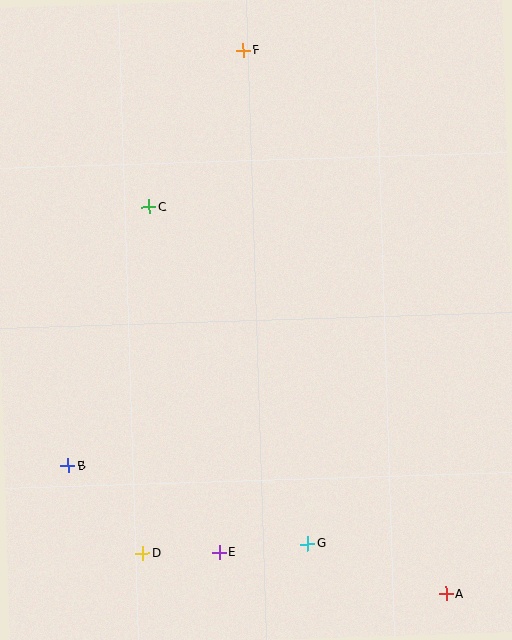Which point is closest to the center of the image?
Point C at (149, 207) is closest to the center.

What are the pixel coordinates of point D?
Point D is at (143, 554).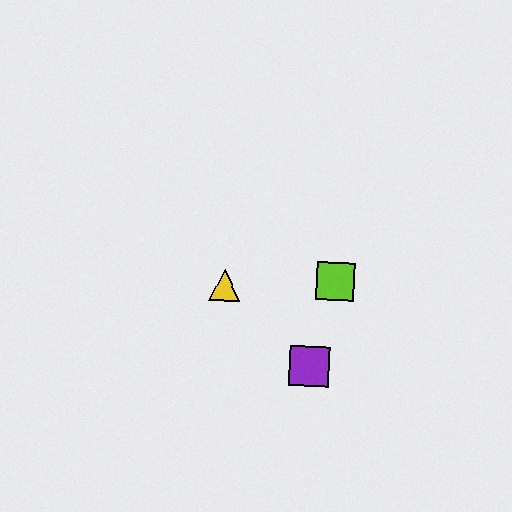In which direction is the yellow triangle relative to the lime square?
The yellow triangle is to the left of the lime square.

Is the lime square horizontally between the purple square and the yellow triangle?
No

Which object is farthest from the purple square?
The yellow triangle is farthest from the purple square.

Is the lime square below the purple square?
No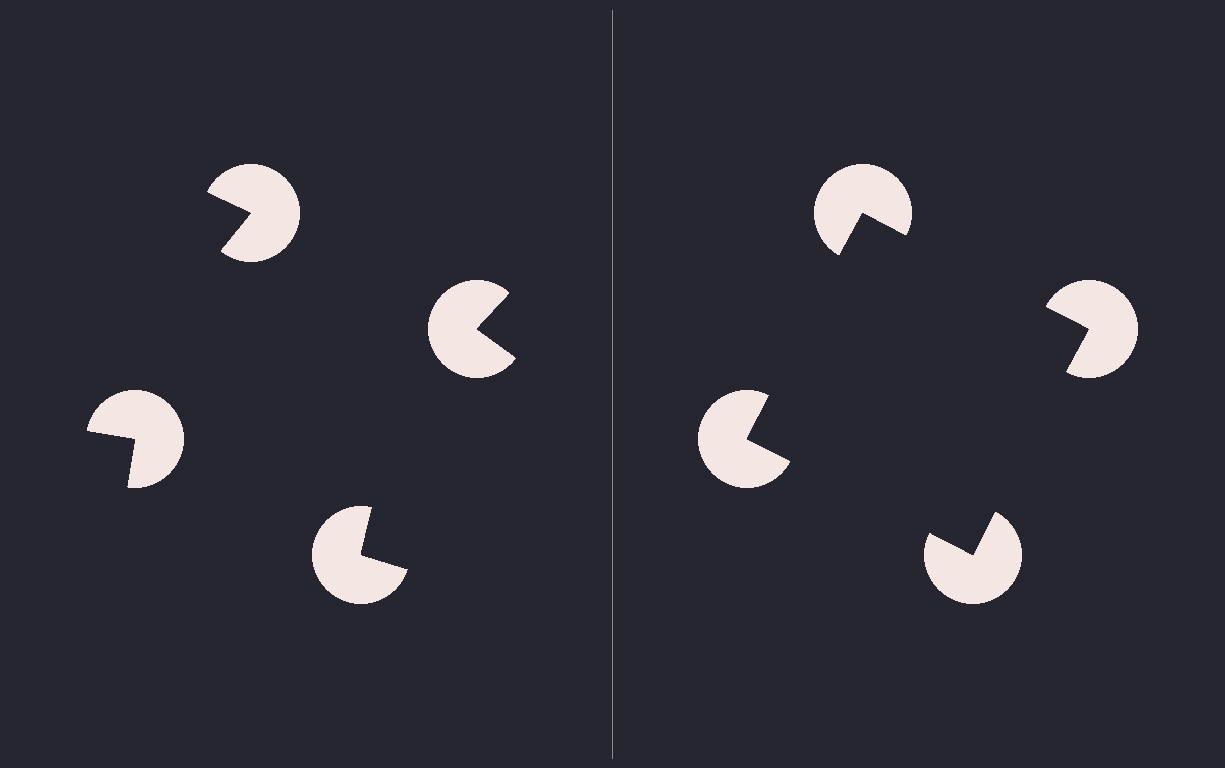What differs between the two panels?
The pac-man discs are positioned identically on both sides; only the wedge orientations differ. On the right they align to a square; on the left they are misaligned.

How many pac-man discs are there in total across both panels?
8 — 4 on each side.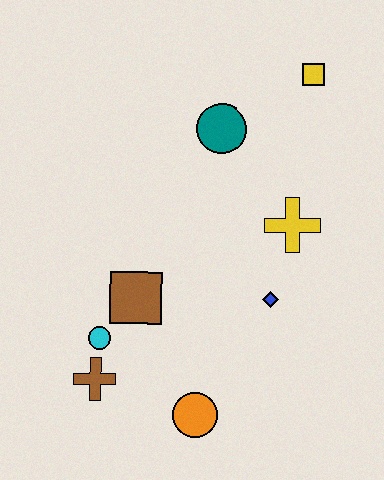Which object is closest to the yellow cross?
The blue diamond is closest to the yellow cross.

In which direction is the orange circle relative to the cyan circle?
The orange circle is to the right of the cyan circle.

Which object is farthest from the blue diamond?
The yellow square is farthest from the blue diamond.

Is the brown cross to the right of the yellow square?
No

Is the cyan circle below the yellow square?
Yes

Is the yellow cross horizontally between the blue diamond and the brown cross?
No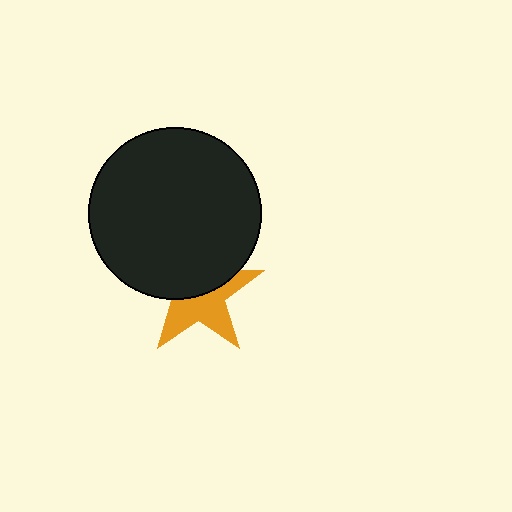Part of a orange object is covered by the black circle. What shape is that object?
It is a star.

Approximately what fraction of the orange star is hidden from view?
Roughly 50% of the orange star is hidden behind the black circle.